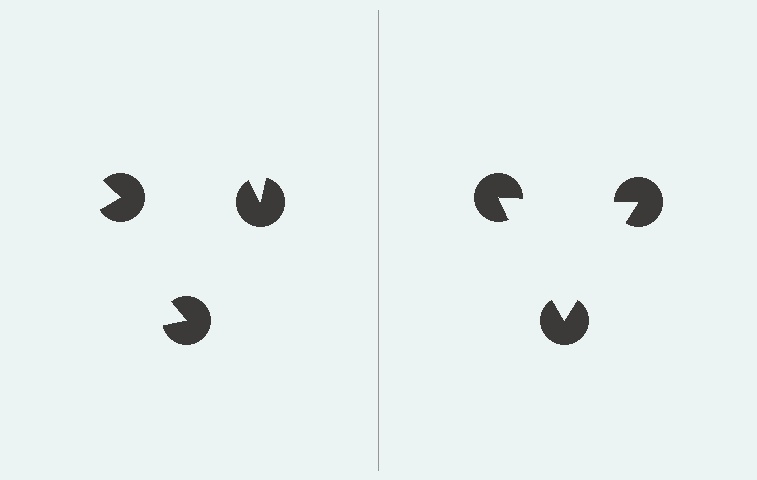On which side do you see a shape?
An illusory triangle appears on the right side. On the left side the wedge cuts are rotated, so no coherent shape forms.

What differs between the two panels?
The pac-man discs are positioned identically on both sides; only the wedge orientations differ. On the right they align to a triangle; on the left they are misaligned.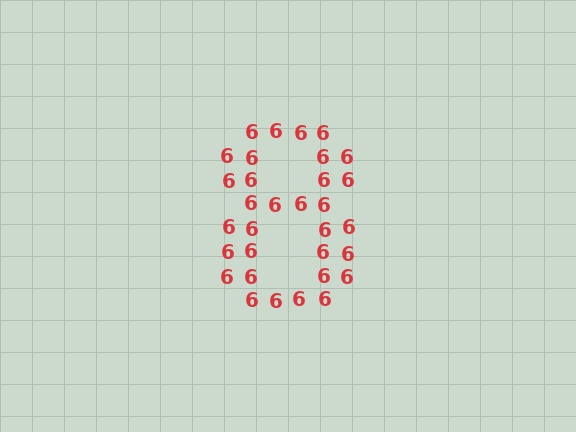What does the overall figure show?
The overall figure shows the digit 8.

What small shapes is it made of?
It is made of small digit 6's.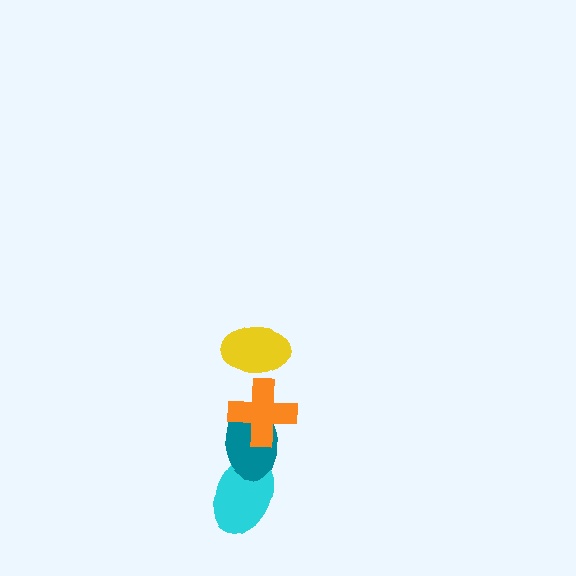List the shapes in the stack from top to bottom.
From top to bottom: the yellow ellipse, the orange cross, the teal ellipse, the cyan ellipse.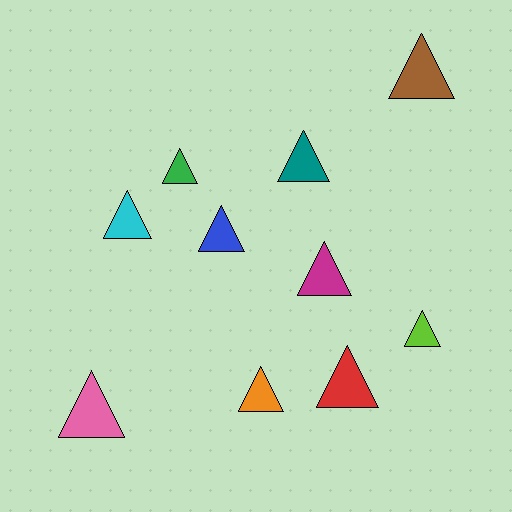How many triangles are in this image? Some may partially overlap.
There are 10 triangles.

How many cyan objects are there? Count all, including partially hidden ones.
There is 1 cyan object.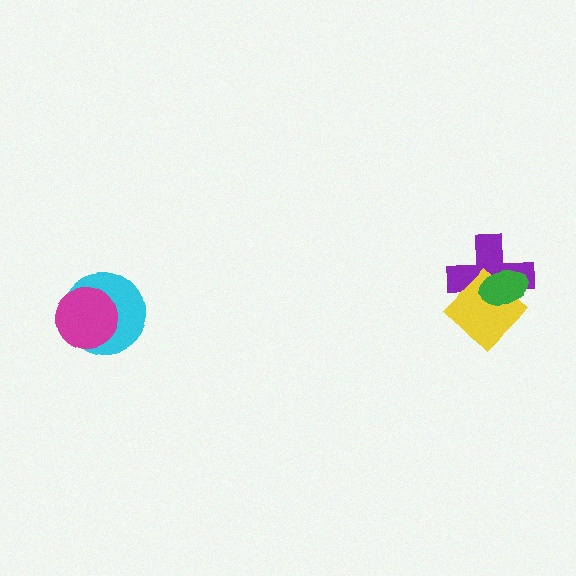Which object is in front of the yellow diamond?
The green ellipse is in front of the yellow diamond.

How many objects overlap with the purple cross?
2 objects overlap with the purple cross.